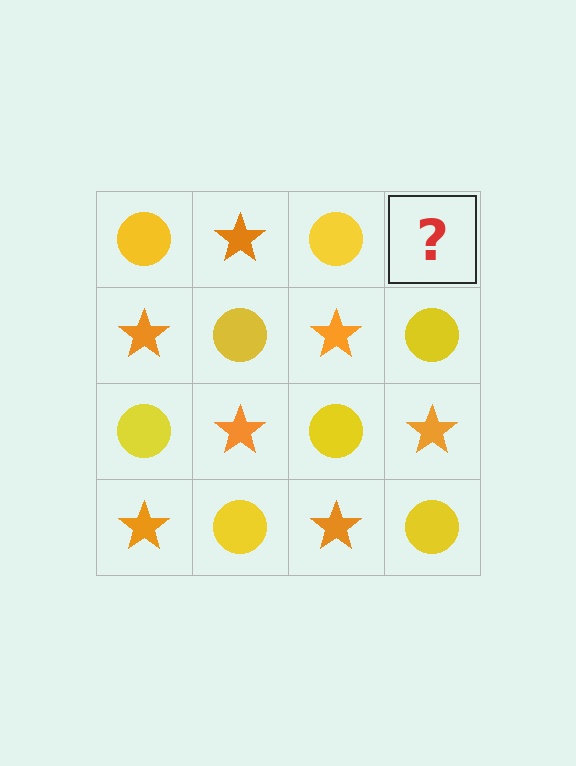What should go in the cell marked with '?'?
The missing cell should contain an orange star.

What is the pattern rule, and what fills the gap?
The rule is that it alternates yellow circle and orange star in a checkerboard pattern. The gap should be filled with an orange star.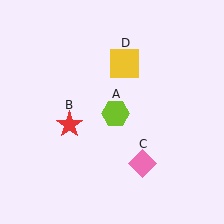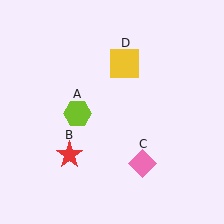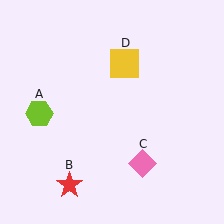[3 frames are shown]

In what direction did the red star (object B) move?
The red star (object B) moved down.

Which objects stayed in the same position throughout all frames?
Pink diamond (object C) and yellow square (object D) remained stationary.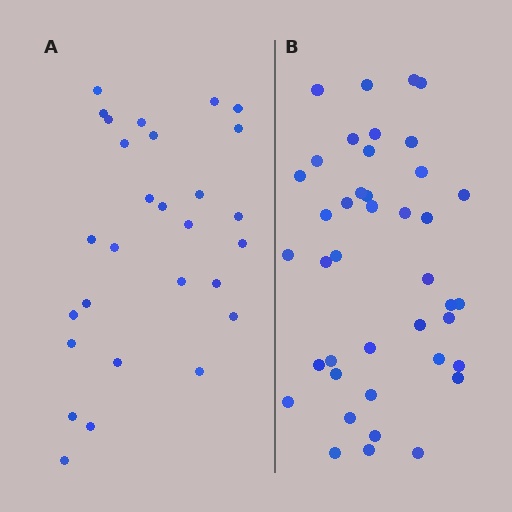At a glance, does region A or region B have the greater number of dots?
Region B (the right region) has more dots.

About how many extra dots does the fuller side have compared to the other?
Region B has approximately 15 more dots than region A.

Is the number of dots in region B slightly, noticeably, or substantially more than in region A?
Region B has substantially more. The ratio is roughly 1.5 to 1.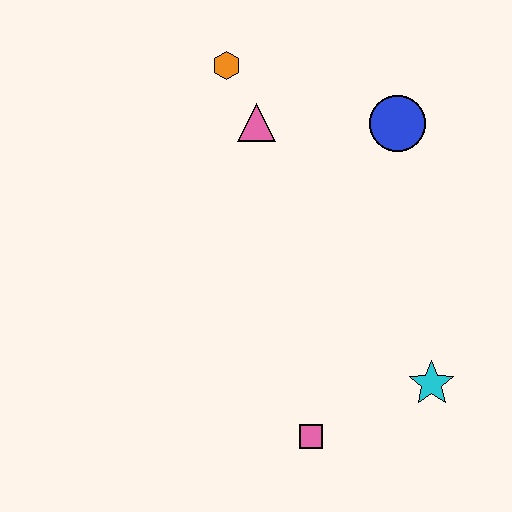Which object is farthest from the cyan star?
The orange hexagon is farthest from the cyan star.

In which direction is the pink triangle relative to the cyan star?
The pink triangle is above the cyan star.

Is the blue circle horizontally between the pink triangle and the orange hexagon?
No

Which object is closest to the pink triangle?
The orange hexagon is closest to the pink triangle.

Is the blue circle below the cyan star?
No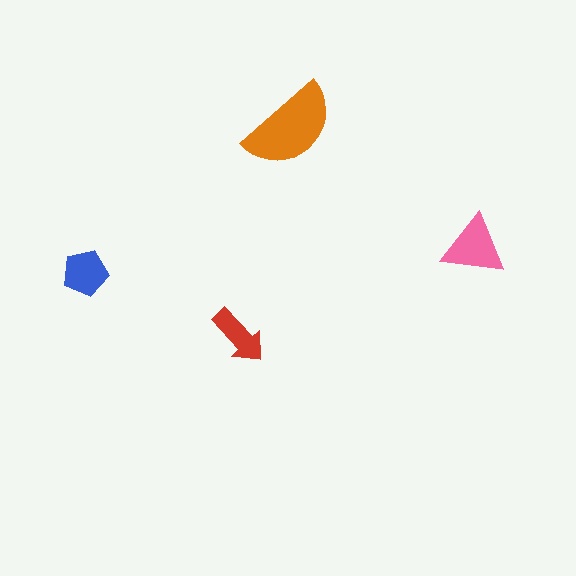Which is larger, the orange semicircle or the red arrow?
The orange semicircle.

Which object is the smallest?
The red arrow.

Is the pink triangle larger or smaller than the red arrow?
Larger.